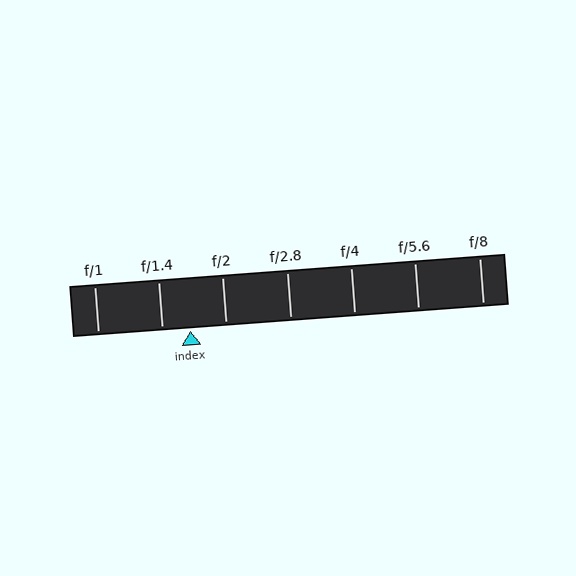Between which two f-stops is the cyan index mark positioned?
The index mark is between f/1.4 and f/2.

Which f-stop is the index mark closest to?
The index mark is closest to f/1.4.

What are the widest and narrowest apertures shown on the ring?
The widest aperture shown is f/1 and the narrowest is f/8.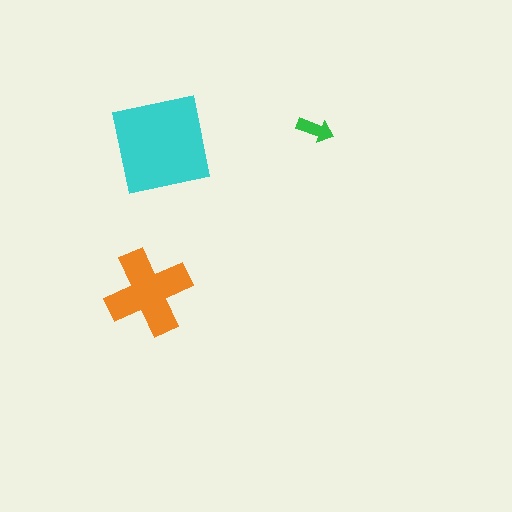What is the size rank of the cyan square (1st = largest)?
1st.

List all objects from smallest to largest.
The green arrow, the orange cross, the cyan square.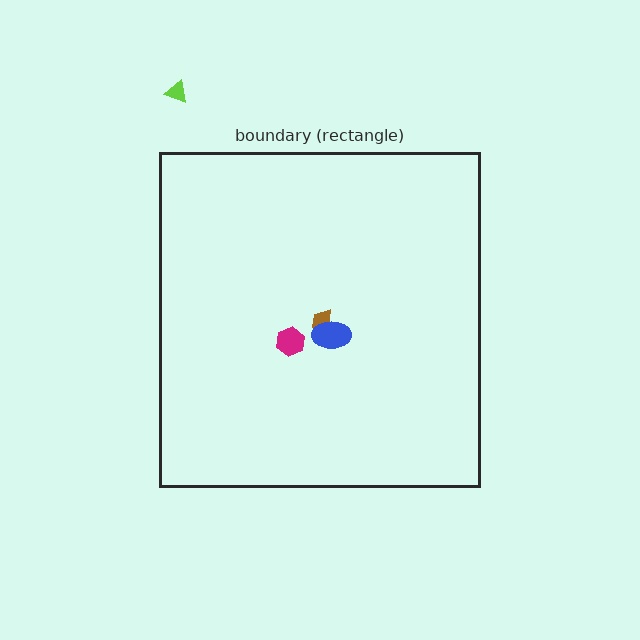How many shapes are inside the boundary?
3 inside, 1 outside.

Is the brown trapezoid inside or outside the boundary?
Inside.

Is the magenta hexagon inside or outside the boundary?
Inside.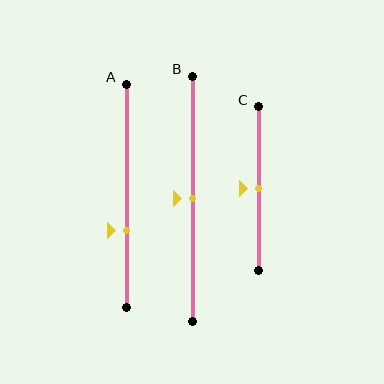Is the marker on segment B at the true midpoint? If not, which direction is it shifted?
Yes, the marker on segment B is at the true midpoint.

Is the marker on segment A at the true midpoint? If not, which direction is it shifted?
No, the marker on segment A is shifted downward by about 15% of the segment length.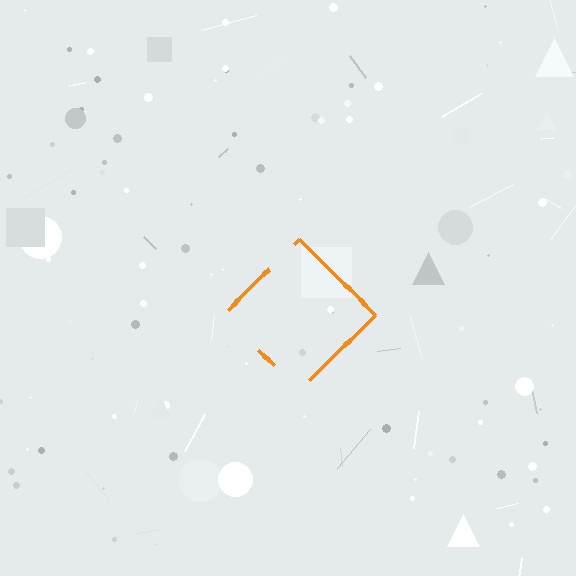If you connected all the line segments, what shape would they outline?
They would outline a diamond.